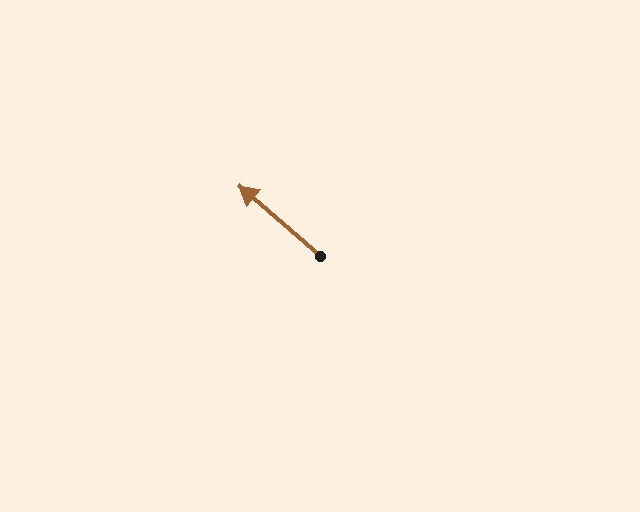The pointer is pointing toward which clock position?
Roughly 10 o'clock.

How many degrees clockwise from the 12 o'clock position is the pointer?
Approximately 311 degrees.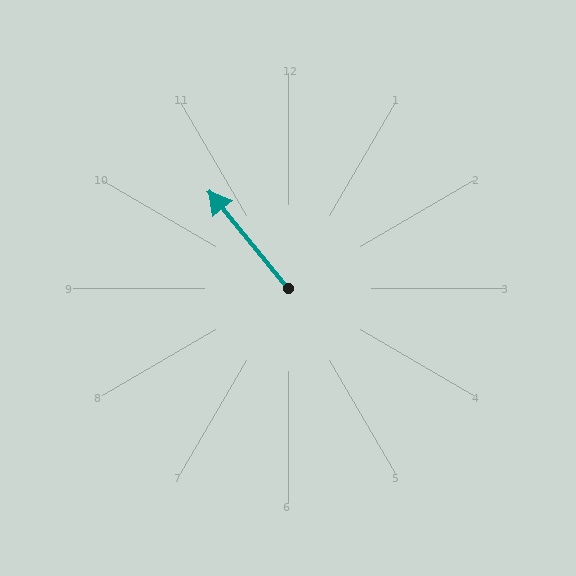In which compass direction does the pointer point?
Northwest.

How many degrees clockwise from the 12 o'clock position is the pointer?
Approximately 321 degrees.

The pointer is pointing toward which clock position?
Roughly 11 o'clock.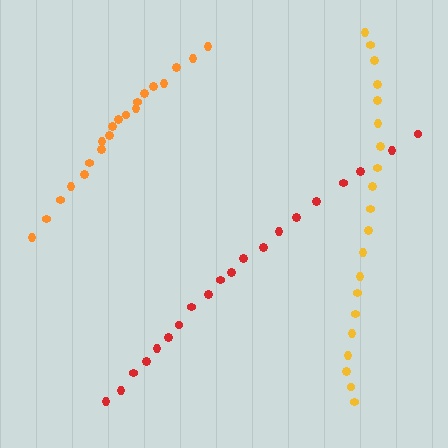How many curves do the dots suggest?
There are 3 distinct paths.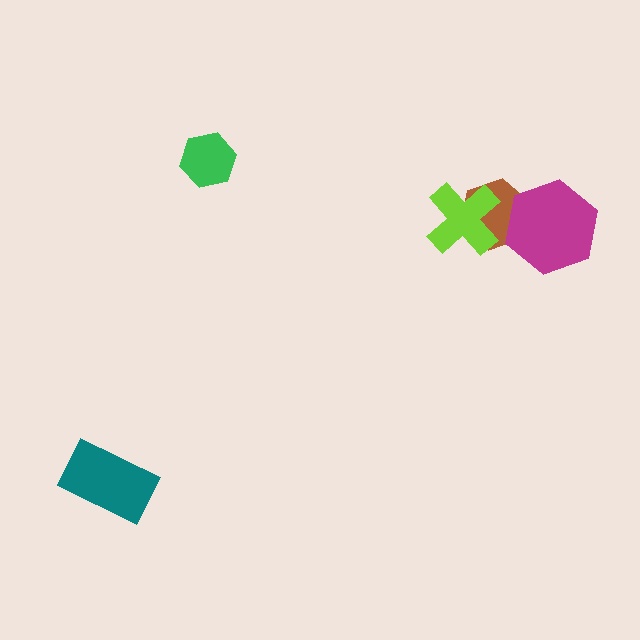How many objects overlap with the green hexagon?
0 objects overlap with the green hexagon.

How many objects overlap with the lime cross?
1 object overlaps with the lime cross.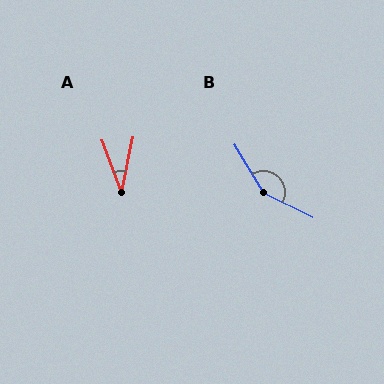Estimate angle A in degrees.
Approximately 31 degrees.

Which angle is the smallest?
A, at approximately 31 degrees.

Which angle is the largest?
B, at approximately 147 degrees.